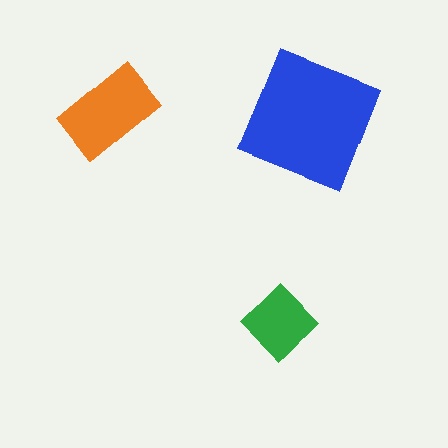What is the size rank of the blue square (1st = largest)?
1st.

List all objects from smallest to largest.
The green diamond, the orange rectangle, the blue square.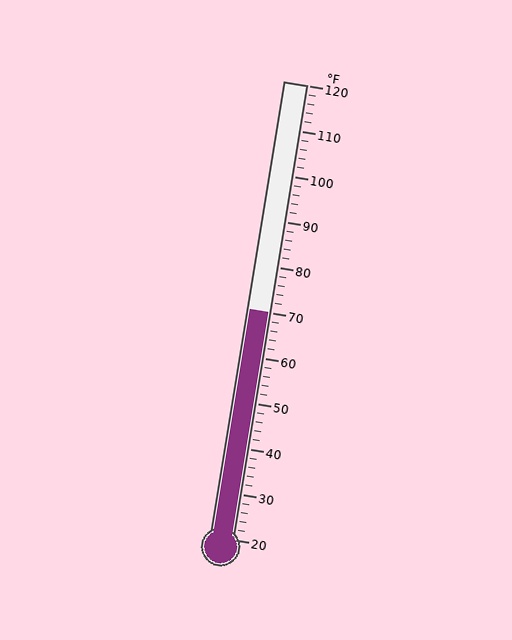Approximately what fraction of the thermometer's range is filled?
The thermometer is filled to approximately 50% of its range.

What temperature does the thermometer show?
The thermometer shows approximately 70°F.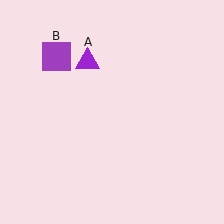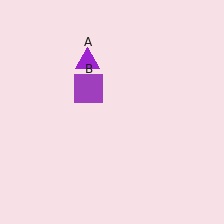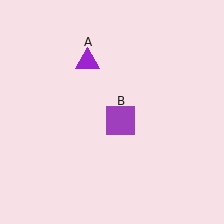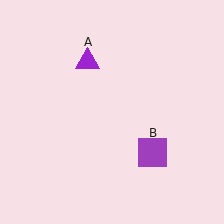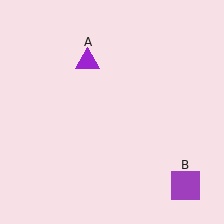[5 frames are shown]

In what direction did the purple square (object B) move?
The purple square (object B) moved down and to the right.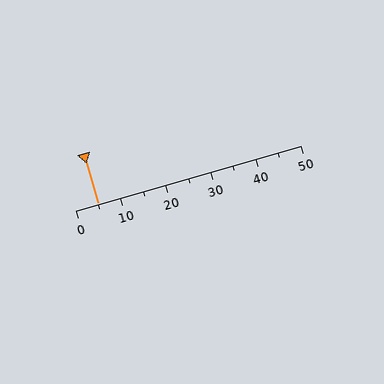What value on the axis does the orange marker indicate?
The marker indicates approximately 5.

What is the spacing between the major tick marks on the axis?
The major ticks are spaced 10 apart.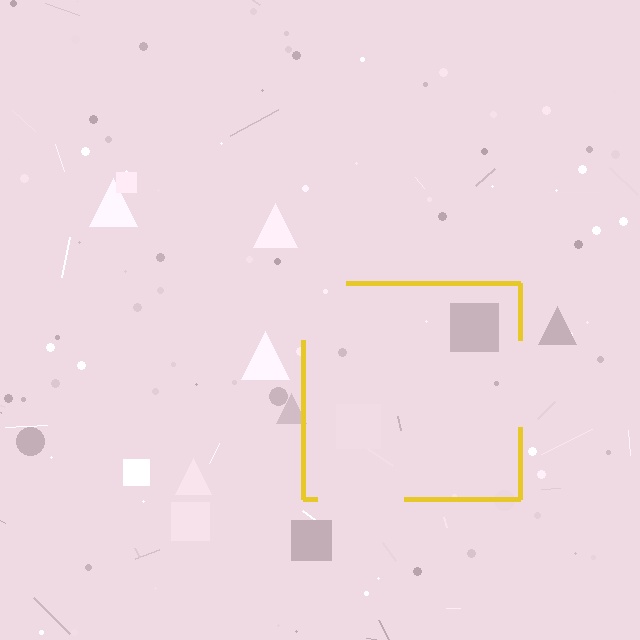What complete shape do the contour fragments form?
The contour fragments form a square.